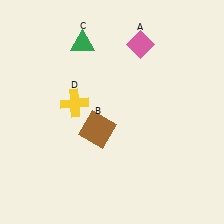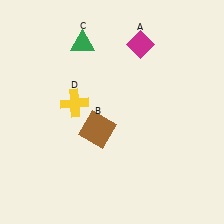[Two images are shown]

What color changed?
The diamond (A) changed from pink in Image 1 to magenta in Image 2.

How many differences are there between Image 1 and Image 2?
There is 1 difference between the two images.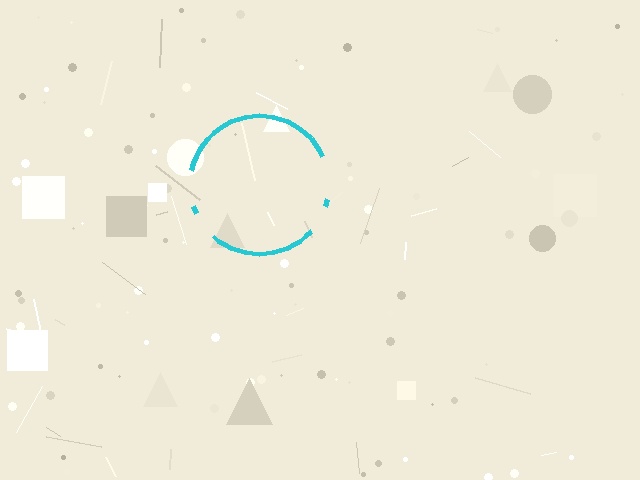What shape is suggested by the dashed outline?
The dashed outline suggests a circle.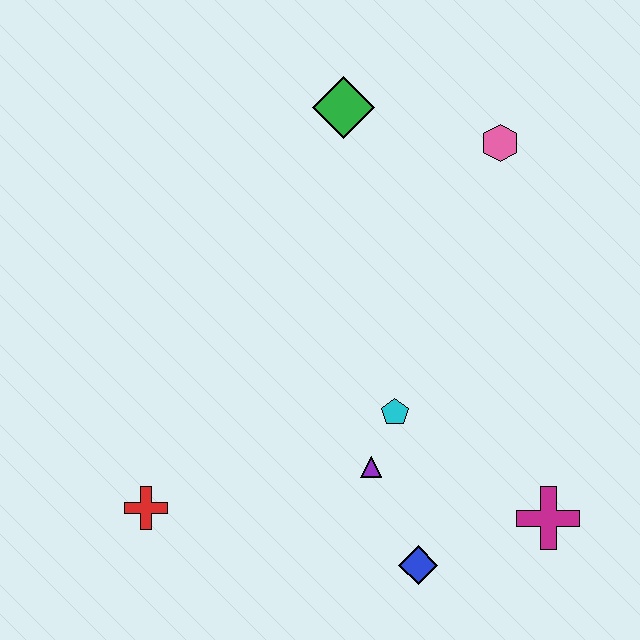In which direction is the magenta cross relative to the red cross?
The magenta cross is to the right of the red cross.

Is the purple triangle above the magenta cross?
Yes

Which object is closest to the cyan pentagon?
The purple triangle is closest to the cyan pentagon.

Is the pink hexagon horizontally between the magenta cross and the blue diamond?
Yes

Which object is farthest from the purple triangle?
The green diamond is farthest from the purple triangle.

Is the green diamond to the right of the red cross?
Yes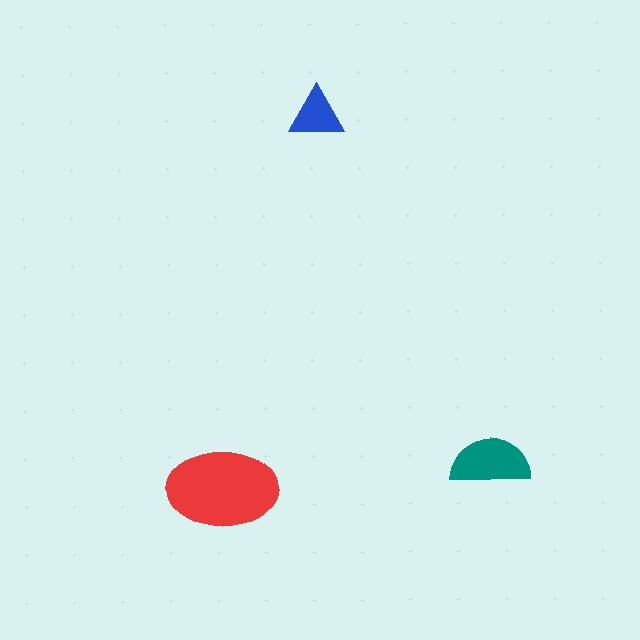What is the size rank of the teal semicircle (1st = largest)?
2nd.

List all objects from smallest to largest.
The blue triangle, the teal semicircle, the red ellipse.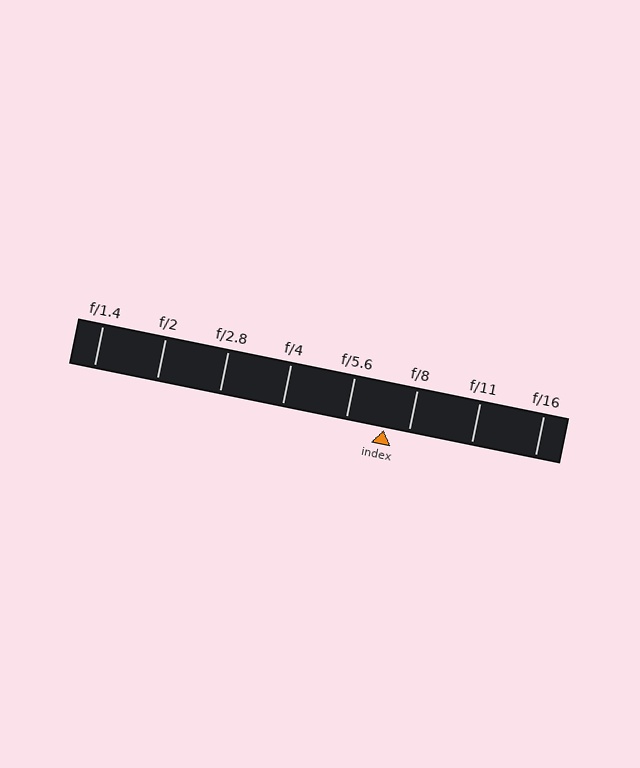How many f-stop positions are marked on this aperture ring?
There are 8 f-stop positions marked.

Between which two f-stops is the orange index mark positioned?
The index mark is between f/5.6 and f/8.